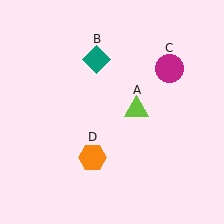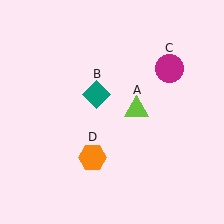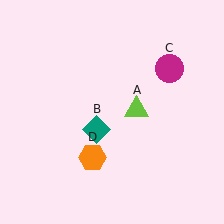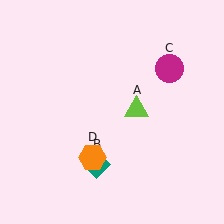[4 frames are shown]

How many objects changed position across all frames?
1 object changed position: teal diamond (object B).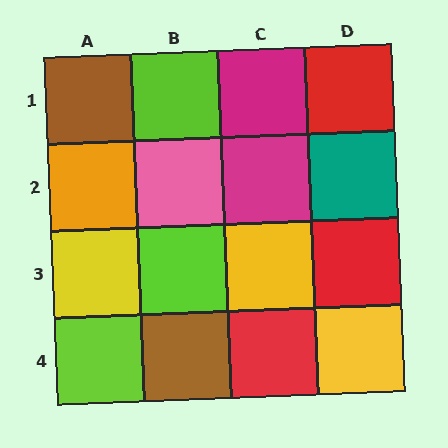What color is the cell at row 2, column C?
Magenta.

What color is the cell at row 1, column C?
Magenta.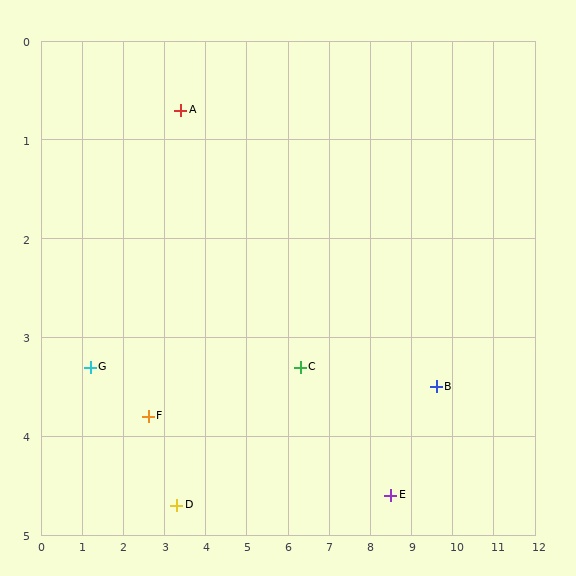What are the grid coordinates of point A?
Point A is at approximately (3.4, 0.7).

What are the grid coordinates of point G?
Point G is at approximately (1.2, 3.3).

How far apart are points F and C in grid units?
Points F and C are about 3.7 grid units apart.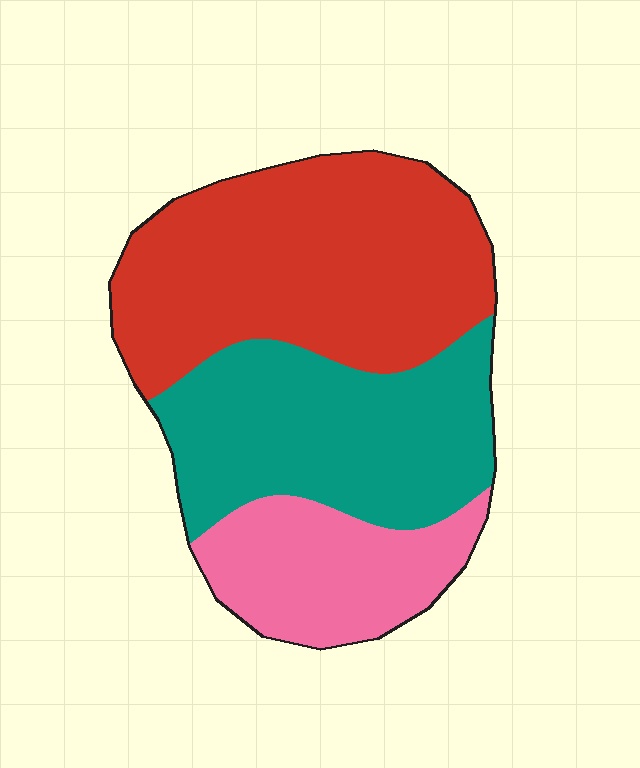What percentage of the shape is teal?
Teal takes up about one third (1/3) of the shape.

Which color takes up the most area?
Red, at roughly 45%.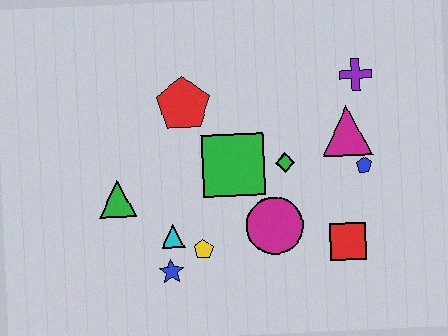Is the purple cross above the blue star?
Yes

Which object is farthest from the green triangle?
The purple cross is farthest from the green triangle.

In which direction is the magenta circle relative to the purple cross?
The magenta circle is below the purple cross.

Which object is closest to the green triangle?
The cyan triangle is closest to the green triangle.